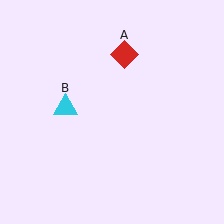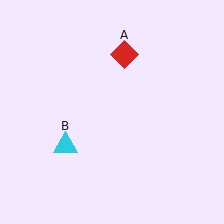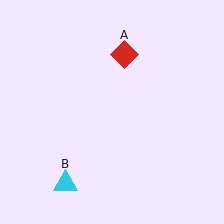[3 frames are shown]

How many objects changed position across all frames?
1 object changed position: cyan triangle (object B).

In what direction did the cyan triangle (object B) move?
The cyan triangle (object B) moved down.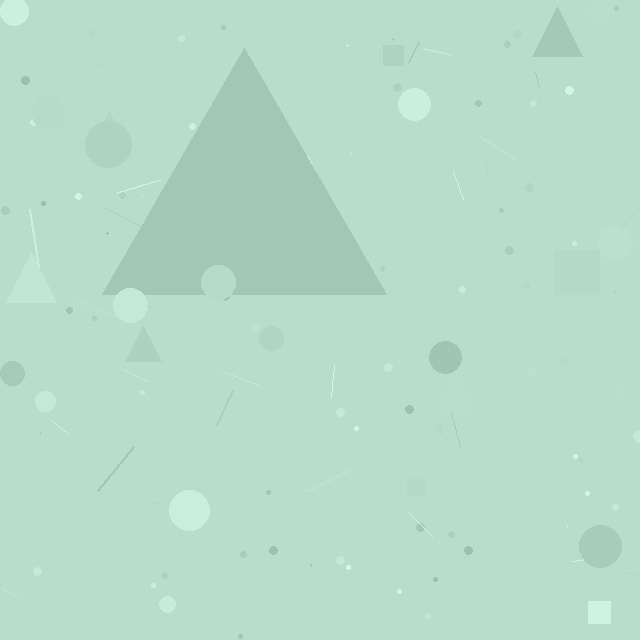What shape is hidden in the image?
A triangle is hidden in the image.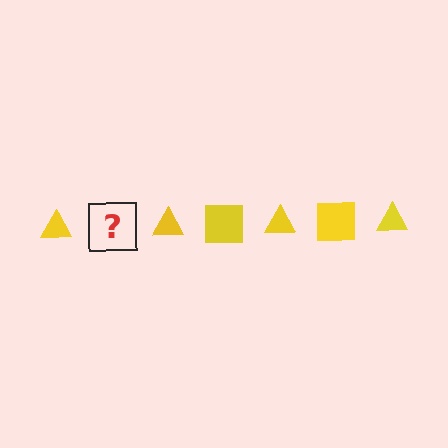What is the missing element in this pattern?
The missing element is a yellow square.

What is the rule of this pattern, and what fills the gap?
The rule is that the pattern cycles through triangle, square shapes in yellow. The gap should be filled with a yellow square.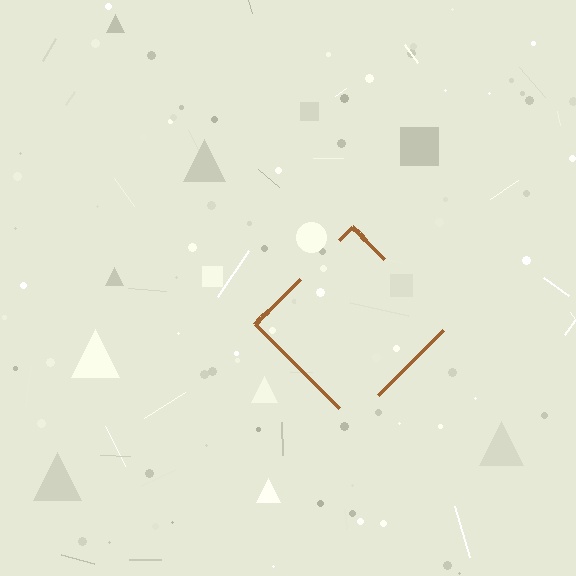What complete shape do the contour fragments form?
The contour fragments form a diamond.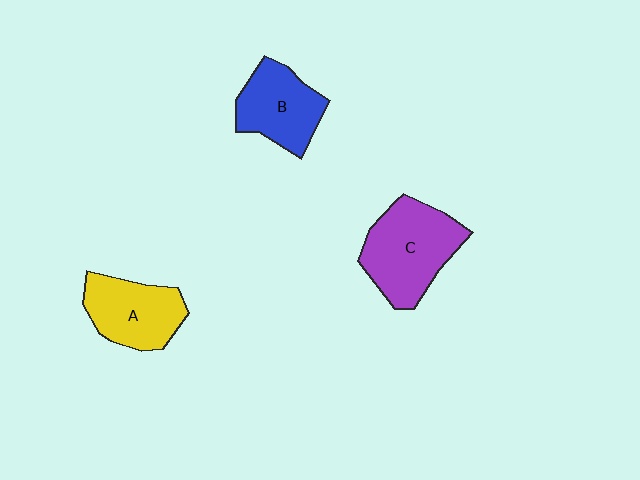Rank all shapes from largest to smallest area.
From largest to smallest: C (purple), A (yellow), B (blue).